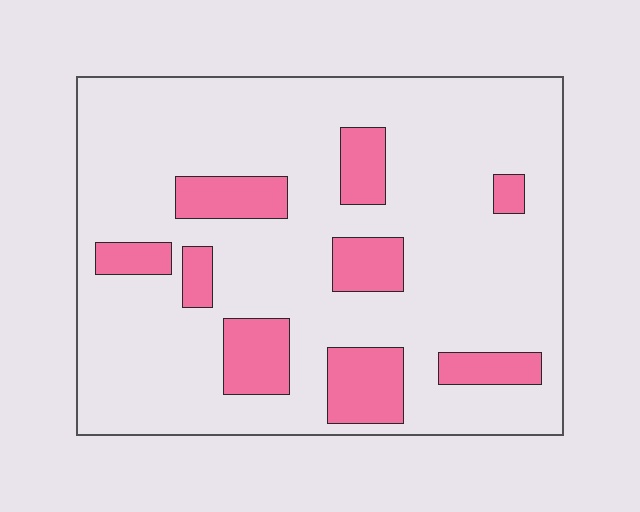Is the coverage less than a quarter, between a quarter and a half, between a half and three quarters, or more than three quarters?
Less than a quarter.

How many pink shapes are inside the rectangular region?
9.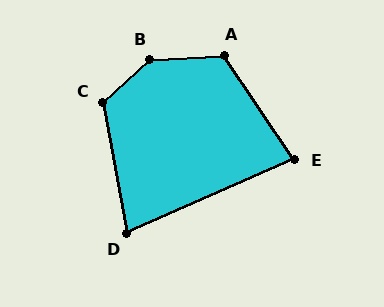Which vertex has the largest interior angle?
B, at approximately 141 degrees.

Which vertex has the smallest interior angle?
D, at approximately 77 degrees.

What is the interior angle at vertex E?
Approximately 79 degrees (acute).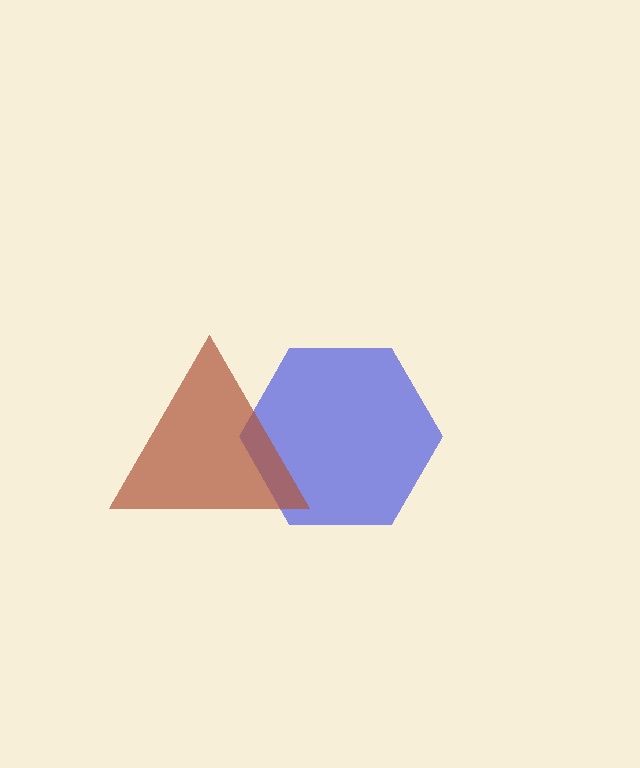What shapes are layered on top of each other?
The layered shapes are: a blue hexagon, a brown triangle.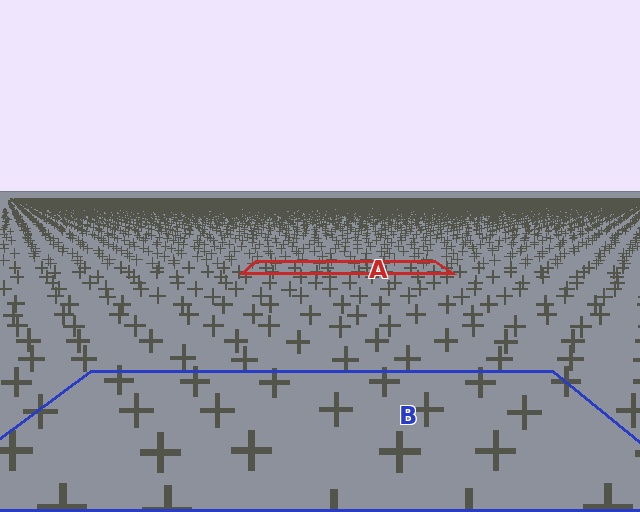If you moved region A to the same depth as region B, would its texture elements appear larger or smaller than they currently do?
They would appear larger. At a closer depth, the same texture elements are projected at a bigger on-screen size.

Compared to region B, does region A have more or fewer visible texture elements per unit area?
Region A has more texture elements per unit area — they are packed more densely because it is farther away.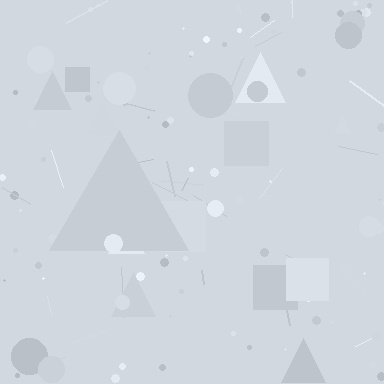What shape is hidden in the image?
A triangle is hidden in the image.